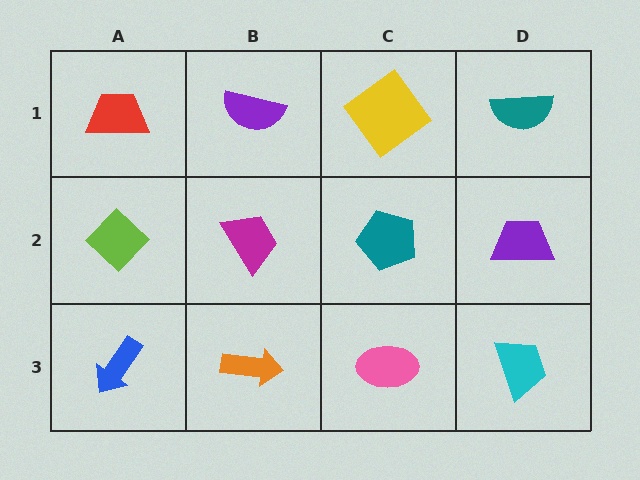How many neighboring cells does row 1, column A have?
2.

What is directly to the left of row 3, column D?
A pink ellipse.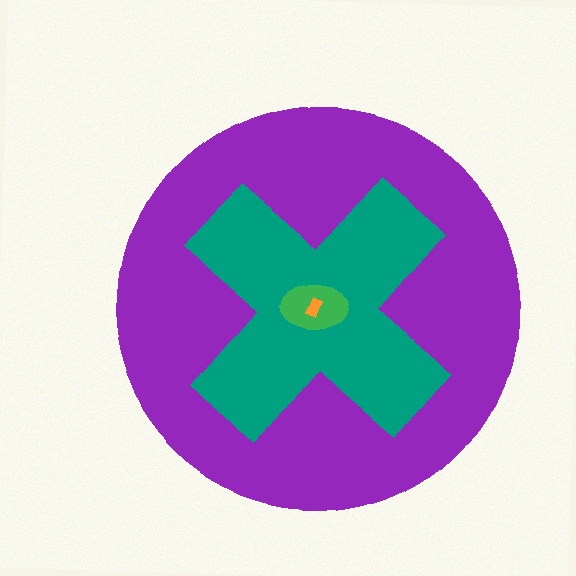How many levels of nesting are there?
4.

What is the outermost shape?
The purple circle.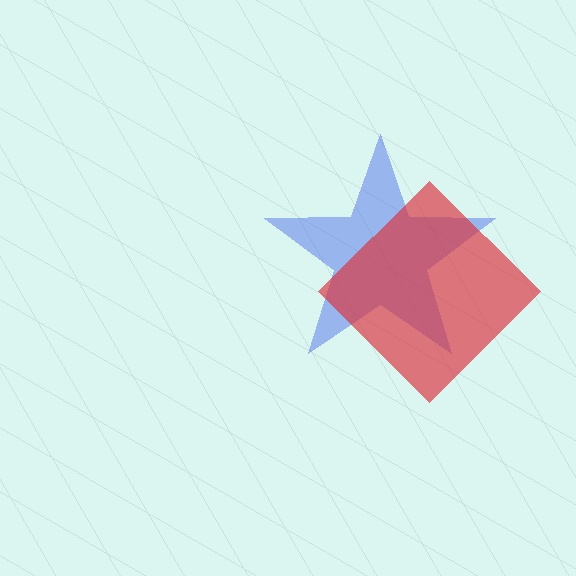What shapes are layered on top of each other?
The layered shapes are: a blue star, a red diamond.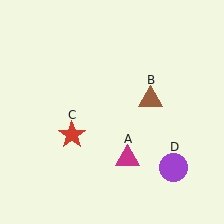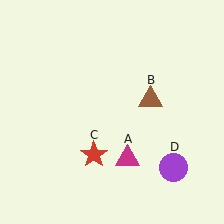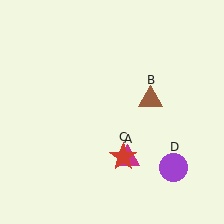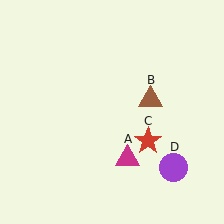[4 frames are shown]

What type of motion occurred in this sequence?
The red star (object C) rotated counterclockwise around the center of the scene.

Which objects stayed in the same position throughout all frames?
Magenta triangle (object A) and brown triangle (object B) and purple circle (object D) remained stationary.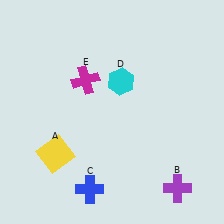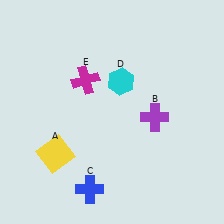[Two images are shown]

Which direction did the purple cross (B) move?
The purple cross (B) moved up.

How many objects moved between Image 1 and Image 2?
1 object moved between the two images.